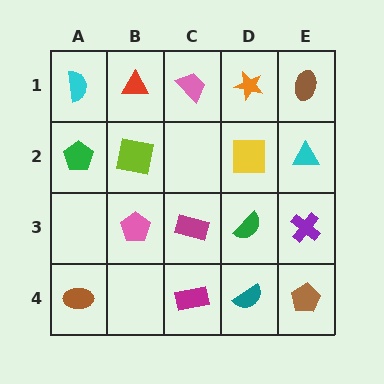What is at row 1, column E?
A brown ellipse.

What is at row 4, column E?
A brown pentagon.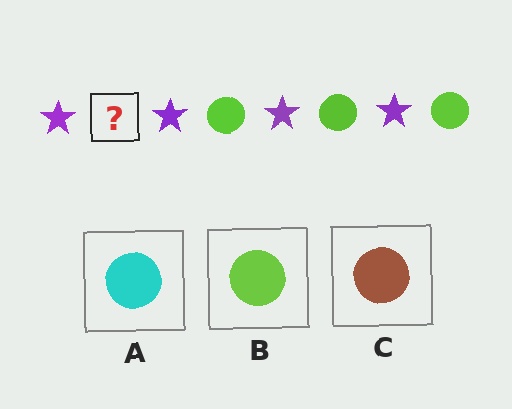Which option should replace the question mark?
Option B.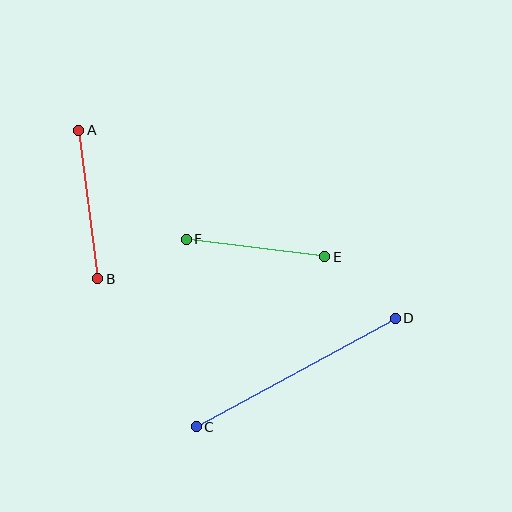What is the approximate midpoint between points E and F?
The midpoint is at approximately (255, 248) pixels.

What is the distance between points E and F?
The distance is approximately 140 pixels.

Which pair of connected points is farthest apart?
Points C and D are farthest apart.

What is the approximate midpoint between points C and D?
The midpoint is at approximately (296, 373) pixels.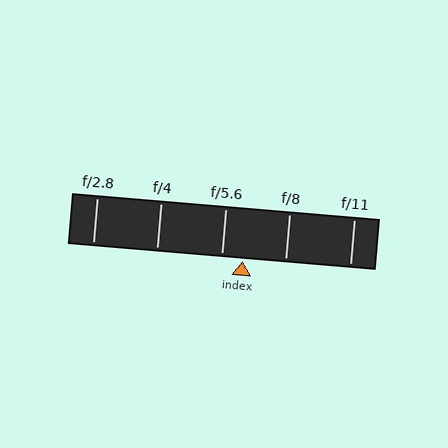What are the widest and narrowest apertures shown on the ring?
The widest aperture shown is f/2.8 and the narrowest is f/11.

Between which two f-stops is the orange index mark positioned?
The index mark is between f/5.6 and f/8.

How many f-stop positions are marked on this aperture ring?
There are 5 f-stop positions marked.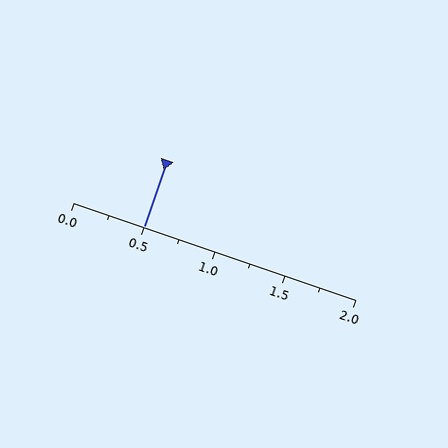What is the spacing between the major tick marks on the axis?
The major ticks are spaced 0.5 apart.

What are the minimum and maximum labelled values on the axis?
The axis runs from 0.0 to 2.0.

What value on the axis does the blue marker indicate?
The marker indicates approximately 0.5.